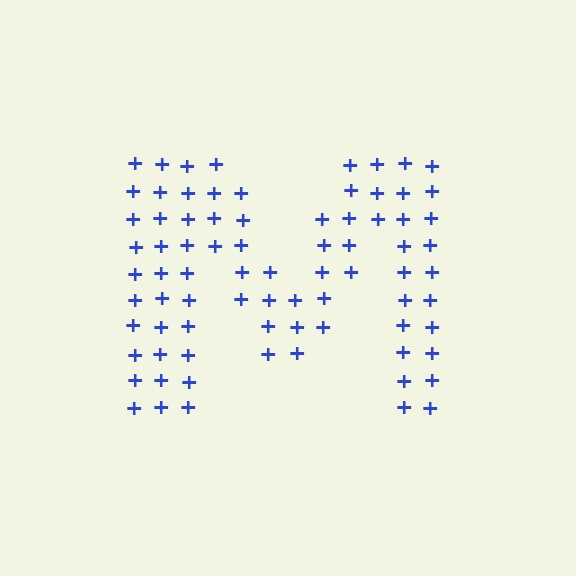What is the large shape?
The large shape is the letter M.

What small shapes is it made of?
It is made of small plus signs.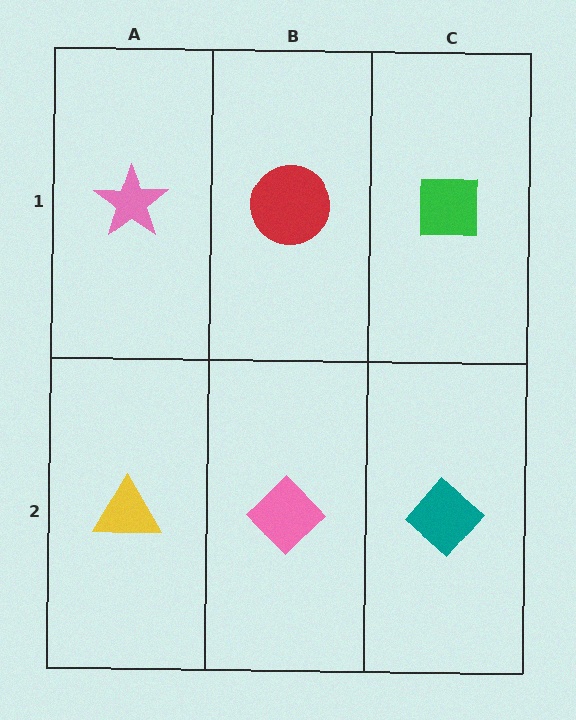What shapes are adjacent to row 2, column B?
A red circle (row 1, column B), a yellow triangle (row 2, column A), a teal diamond (row 2, column C).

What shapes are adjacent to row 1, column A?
A yellow triangle (row 2, column A), a red circle (row 1, column B).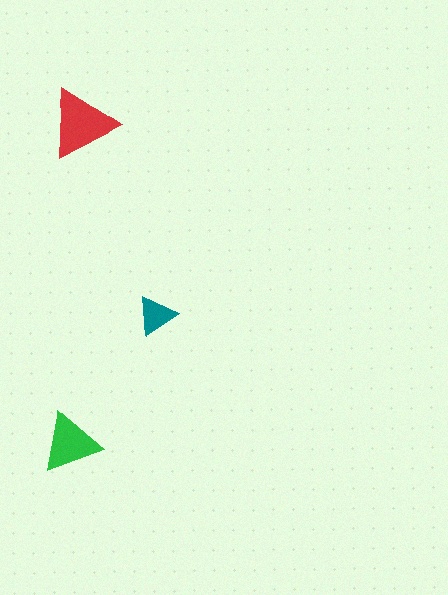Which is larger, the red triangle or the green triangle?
The red one.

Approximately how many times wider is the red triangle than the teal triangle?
About 2 times wider.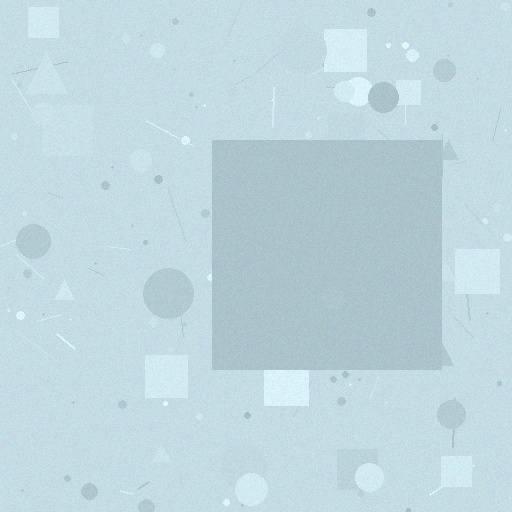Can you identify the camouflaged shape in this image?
The camouflaged shape is a square.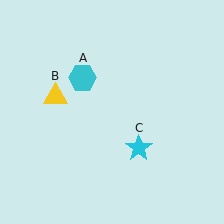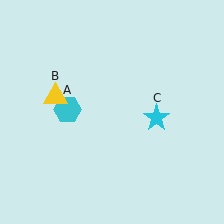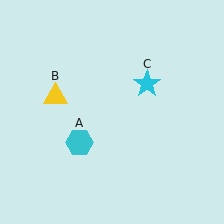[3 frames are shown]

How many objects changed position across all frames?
2 objects changed position: cyan hexagon (object A), cyan star (object C).